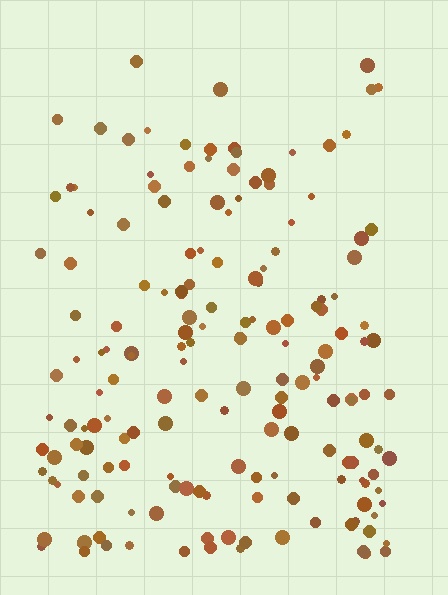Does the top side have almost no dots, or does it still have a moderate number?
Still a moderate number, just noticeably fewer than the bottom.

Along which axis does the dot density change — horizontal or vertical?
Vertical.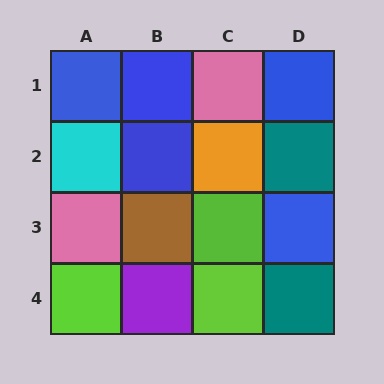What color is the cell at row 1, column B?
Blue.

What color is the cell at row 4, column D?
Teal.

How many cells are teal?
2 cells are teal.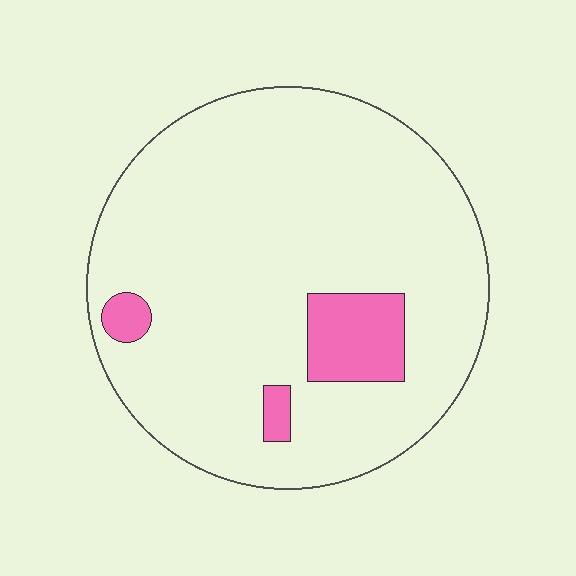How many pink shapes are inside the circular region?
3.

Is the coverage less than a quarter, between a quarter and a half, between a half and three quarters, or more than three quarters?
Less than a quarter.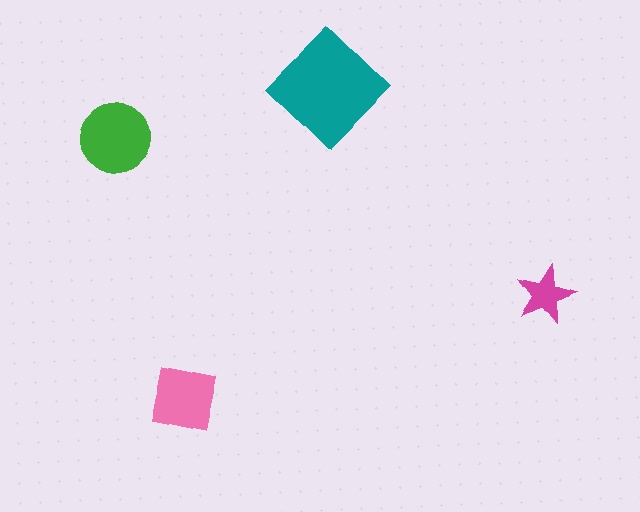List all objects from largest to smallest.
The teal diamond, the green circle, the pink square, the magenta star.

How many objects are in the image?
There are 4 objects in the image.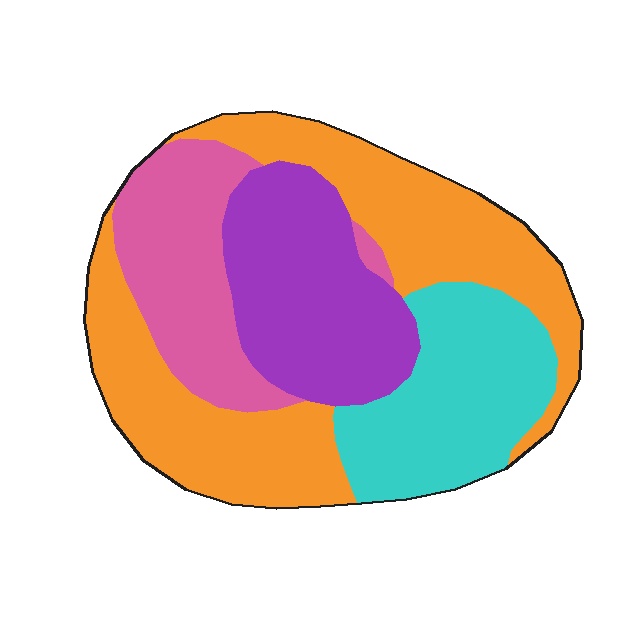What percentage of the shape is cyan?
Cyan takes up about one fifth (1/5) of the shape.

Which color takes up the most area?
Orange, at roughly 40%.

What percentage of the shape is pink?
Pink covers 18% of the shape.